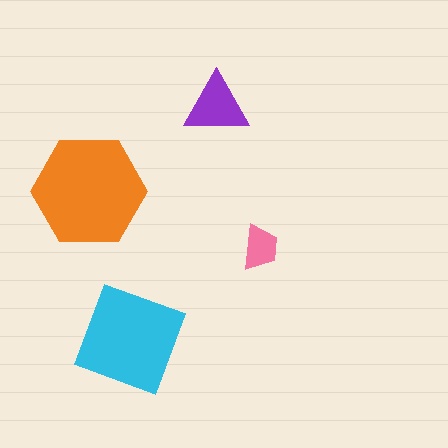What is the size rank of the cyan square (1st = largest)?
2nd.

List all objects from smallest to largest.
The pink trapezoid, the purple triangle, the cyan square, the orange hexagon.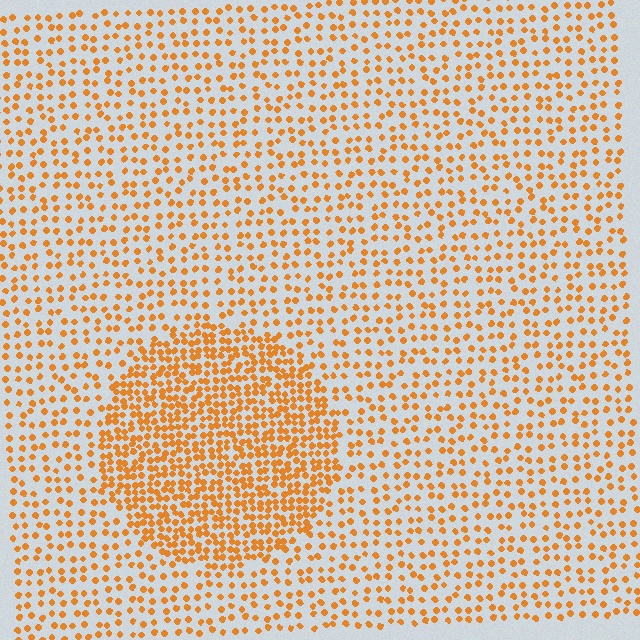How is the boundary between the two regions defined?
The boundary is defined by a change in element density (approximately 2.1x ratio). All elements are the same color, size, and shape.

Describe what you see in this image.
The image contains small orange elements arranged at two different densities. A circle-shaped region is visible where the elements are more densely packed than the surrounding area.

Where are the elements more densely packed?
The elements are more densely packed inside the circle boundary.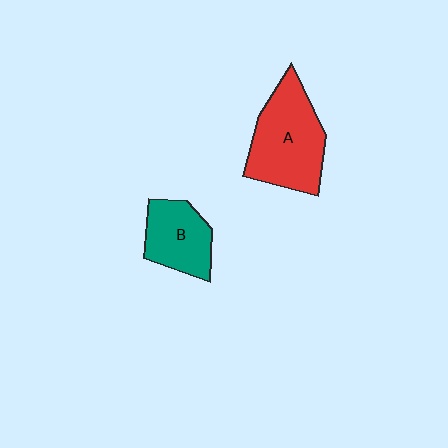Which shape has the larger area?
Shape A (red).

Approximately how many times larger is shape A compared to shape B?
Approximately 1.6 times.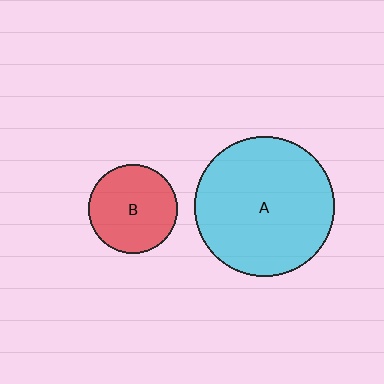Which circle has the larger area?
Circle A (cyan).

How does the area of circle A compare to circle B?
Approximately 2.5 times.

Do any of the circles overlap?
No, none of the circles overlap.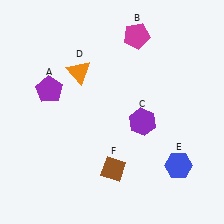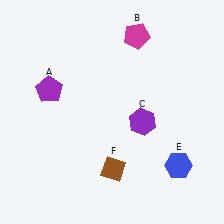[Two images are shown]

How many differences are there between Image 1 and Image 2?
There is 1 difference between the two images.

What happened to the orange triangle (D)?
The orange triangle (D) was removed in Image 2. It was in the top-left area of Image 1.